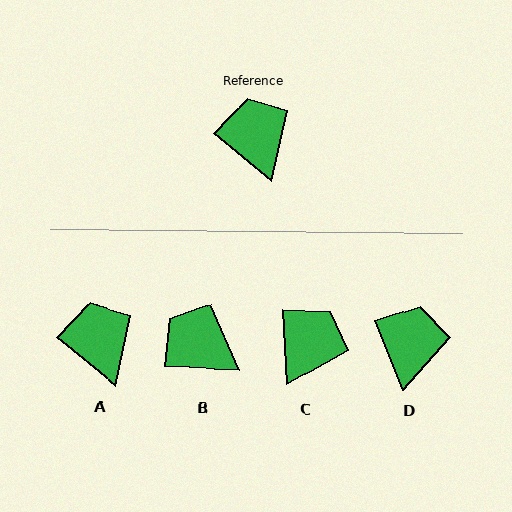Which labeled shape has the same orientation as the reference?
A.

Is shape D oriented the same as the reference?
No, it is off by about 29 degrees.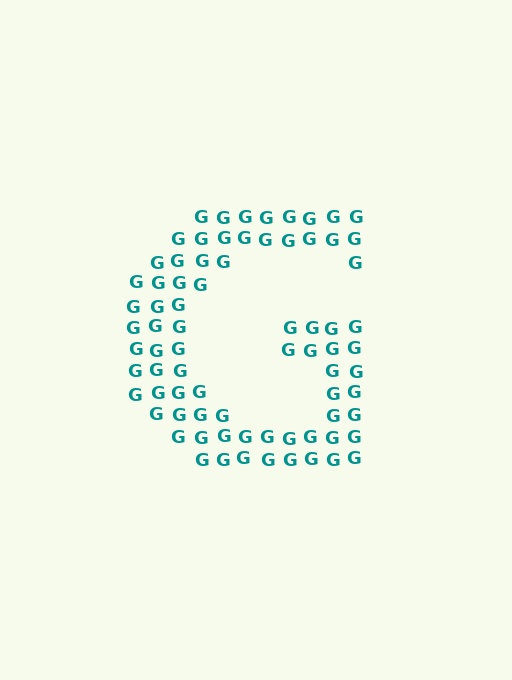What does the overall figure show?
The overall figure shows the letter G.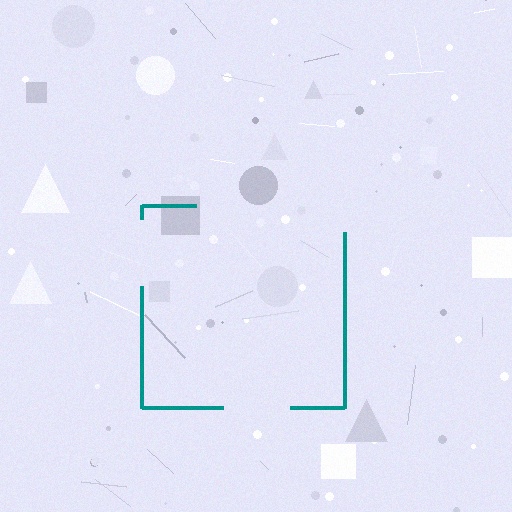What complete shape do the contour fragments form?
The contour fragments form a square.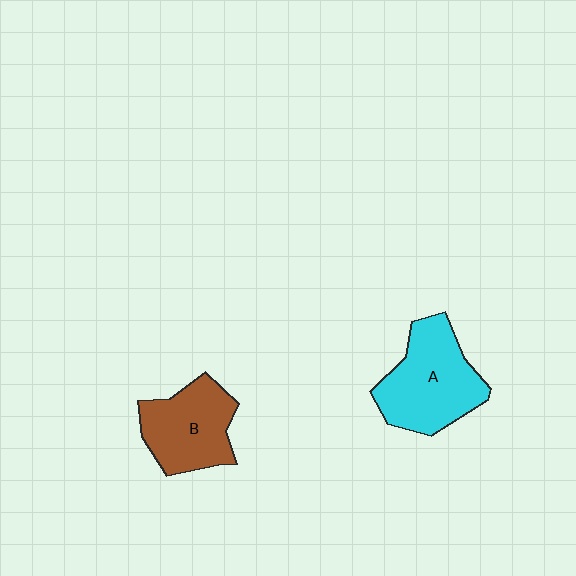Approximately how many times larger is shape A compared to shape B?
Approximately 1.2 times.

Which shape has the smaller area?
Shape B (brown).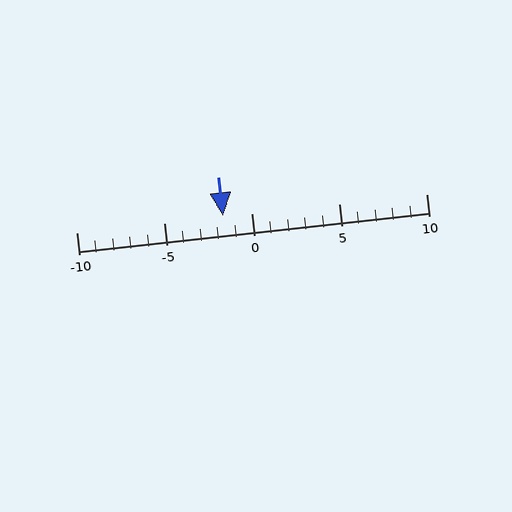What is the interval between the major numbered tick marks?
The major tick marks are spaced 5 units apart.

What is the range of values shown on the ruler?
The ruler shows values from -10 to 10.